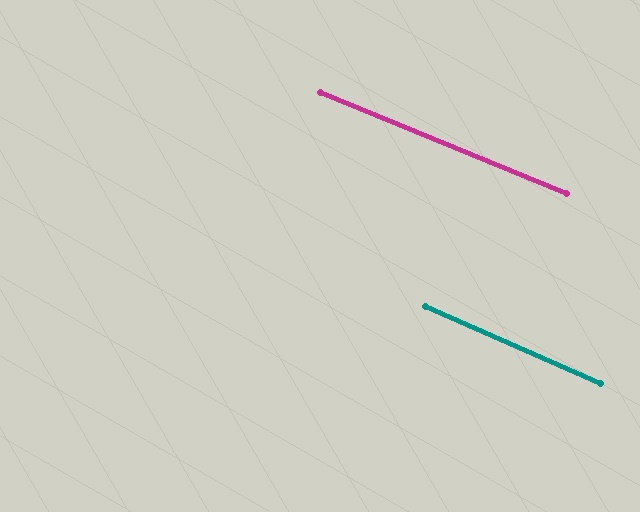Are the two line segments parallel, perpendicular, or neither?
Parallel — their directions differ by only 1.5°.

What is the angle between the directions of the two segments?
Approximately 1 degree.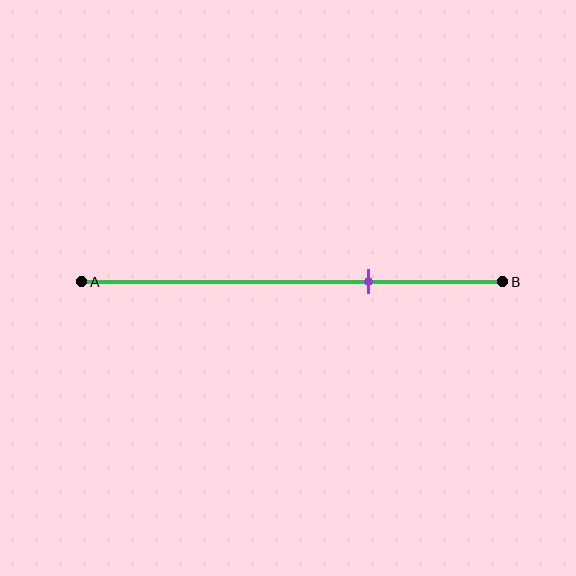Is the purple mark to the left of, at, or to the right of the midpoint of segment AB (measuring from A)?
The purple mark is to the right of the midpoint of segment AB.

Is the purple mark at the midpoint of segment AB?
No, the mark is at about 70% from A, not at the 50% midpoint.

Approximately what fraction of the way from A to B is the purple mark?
The purple mark is approximately 70% of the way from A to B.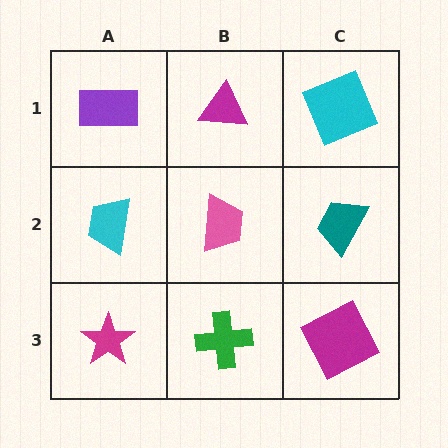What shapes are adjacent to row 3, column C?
A teal trapezoid (row 2, column C), a green cross (row 3, column B).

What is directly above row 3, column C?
A teal trapezoid.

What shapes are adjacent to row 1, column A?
A cyan trapezoid (row 2, column A), a magenta triangle (row 1, column B).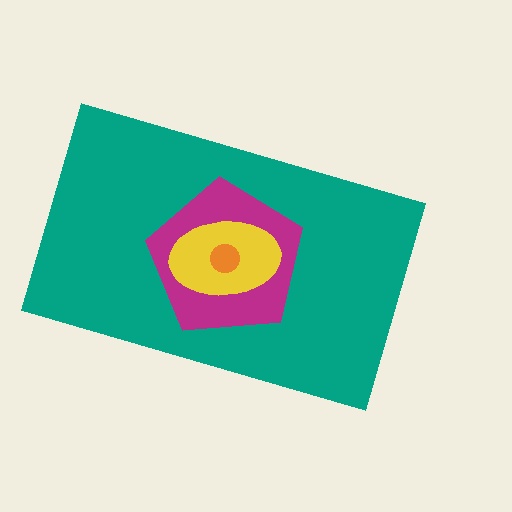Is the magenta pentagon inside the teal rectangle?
Yes.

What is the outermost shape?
The teal rectangle.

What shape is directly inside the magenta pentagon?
The yellow ellipse.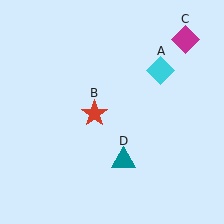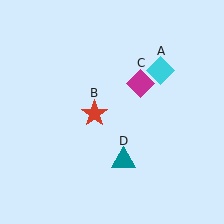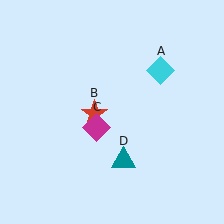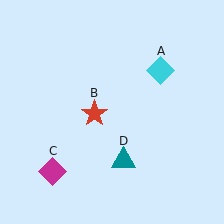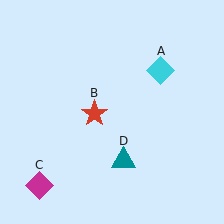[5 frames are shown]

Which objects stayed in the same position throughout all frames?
Cyan diamond (object A) and red star (object B) and teal triangle (object D) remained stationary.